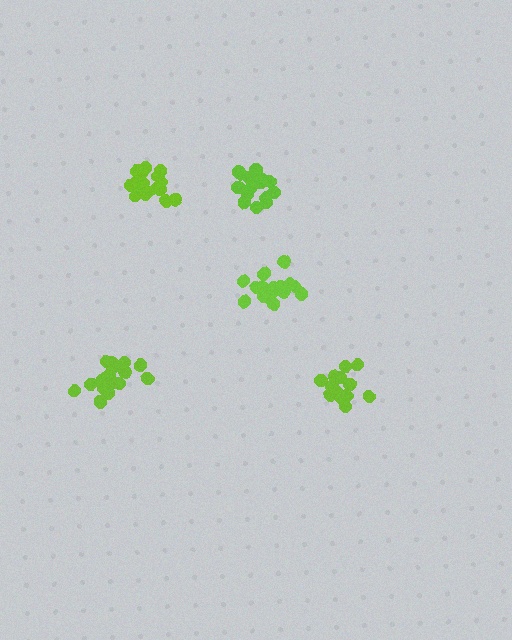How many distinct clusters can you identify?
There are 5 distinct clusters.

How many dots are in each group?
Group 1: 16 dots, Group 2: 18 dots, Group 3: 21 dots, Group 4: 17 dots, Group 5: 15 dots (87 total).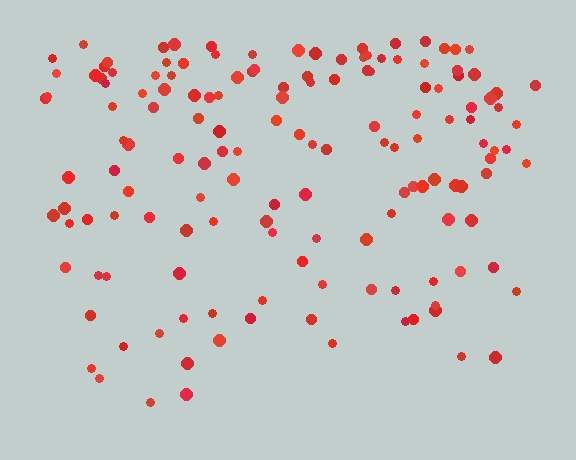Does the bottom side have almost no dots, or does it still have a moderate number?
Still a moderate number, just noticeably fewer than the top.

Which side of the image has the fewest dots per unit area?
The bottom.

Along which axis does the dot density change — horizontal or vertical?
Vertical.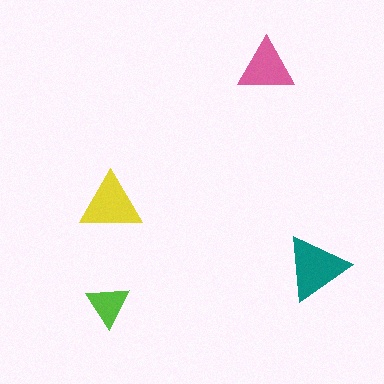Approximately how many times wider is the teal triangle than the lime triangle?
About 1.5 times wider.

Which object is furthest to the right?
The teal triangle is rightmost.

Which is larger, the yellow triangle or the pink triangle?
The yellow one.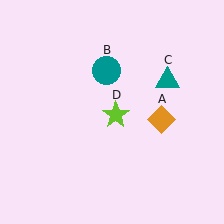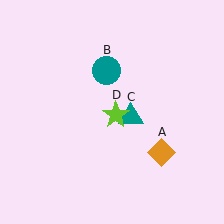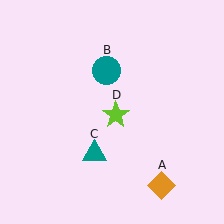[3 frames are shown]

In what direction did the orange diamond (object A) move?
The orange diamond (object A) moved down.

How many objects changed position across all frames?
2 objects changed position: orange diamond (object A), teal triangle (object C).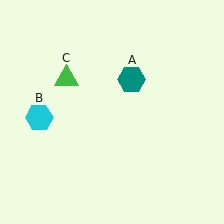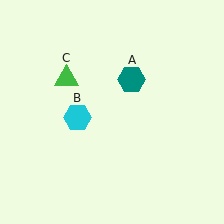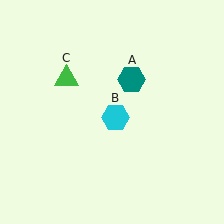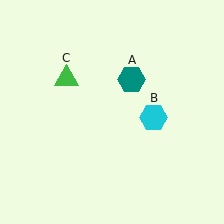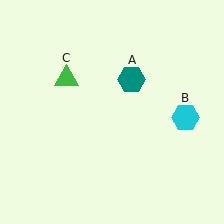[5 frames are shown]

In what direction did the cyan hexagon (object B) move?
The cyan hexagon (object B) moved right.